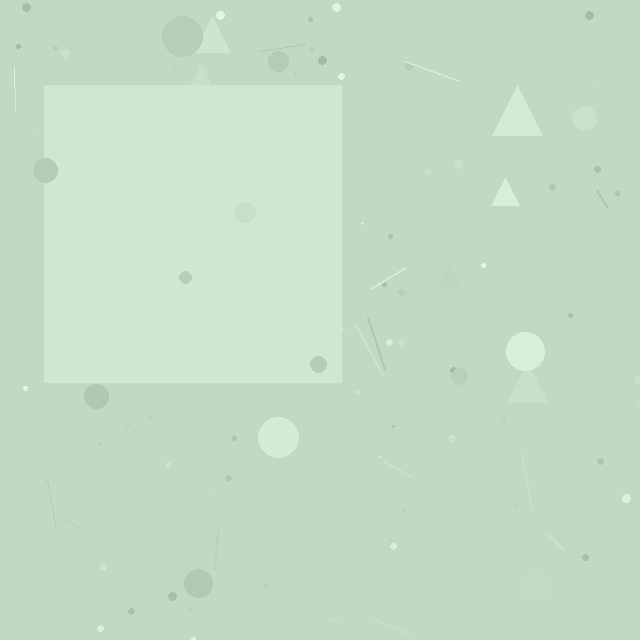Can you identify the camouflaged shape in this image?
The camouflaged shape is a square.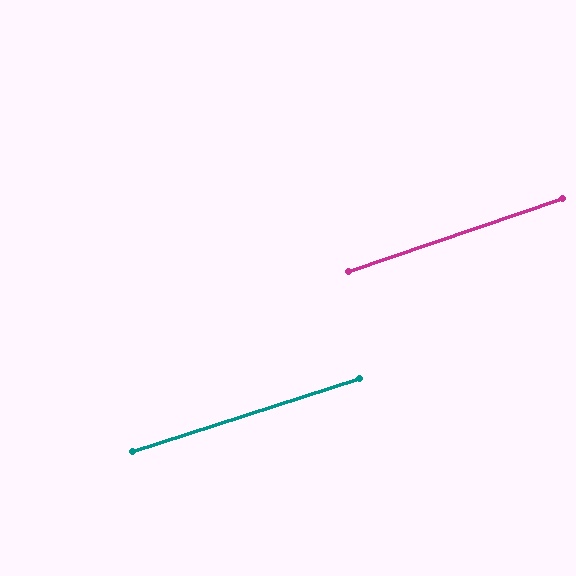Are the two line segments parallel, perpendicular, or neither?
Parallel — their directions differ by only 1.1°.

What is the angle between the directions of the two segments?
Approximately 1 degree.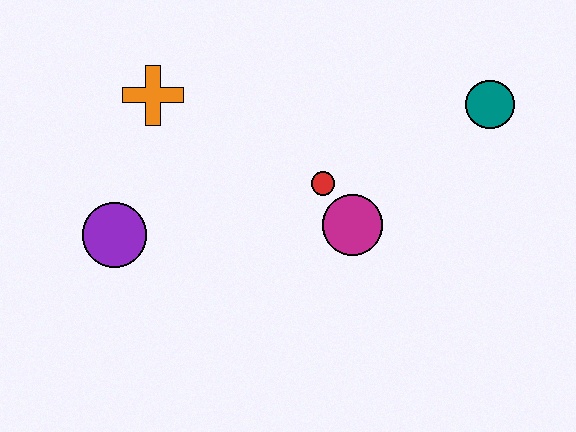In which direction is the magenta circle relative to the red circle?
The magenta circle is below the red circle.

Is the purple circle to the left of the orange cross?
Yes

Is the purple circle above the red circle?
No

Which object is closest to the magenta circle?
The red circle is closest to the magenta circle.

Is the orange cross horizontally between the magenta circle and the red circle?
No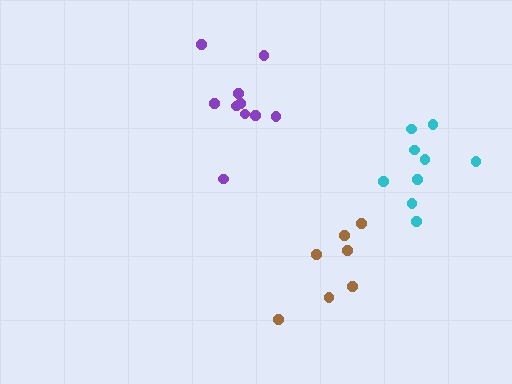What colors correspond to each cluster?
The clusters are colored: purple, cyan, brown.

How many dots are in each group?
Group 1: 10 dots, Group 2: 9 dots, Group 3: 7 dots (26 total).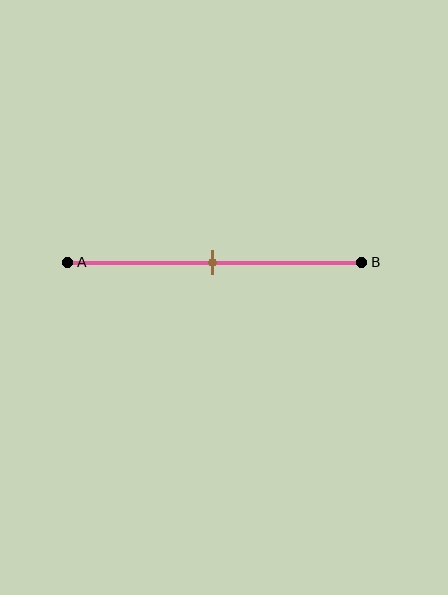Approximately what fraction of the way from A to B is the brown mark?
The brown mark is approximately 50% of the way from A to B.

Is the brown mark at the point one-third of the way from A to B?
No, the mark is at about 50% from A, not at the 33% one-third point.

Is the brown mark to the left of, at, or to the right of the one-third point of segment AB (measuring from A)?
The brown mark is to the right of the one-third point of segment AB.